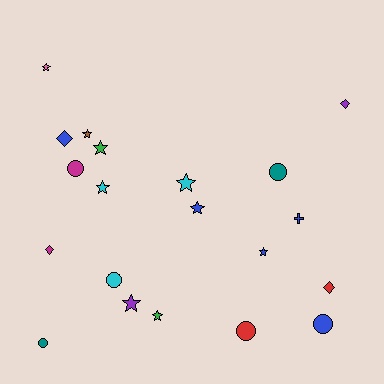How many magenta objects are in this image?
There are 2 magenta objects.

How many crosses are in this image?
There is 1 cross.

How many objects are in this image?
There are 20 objects.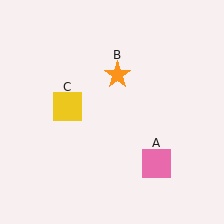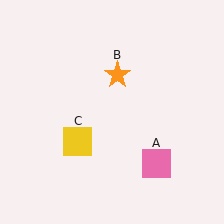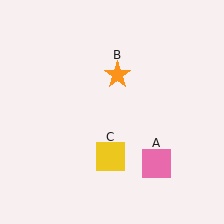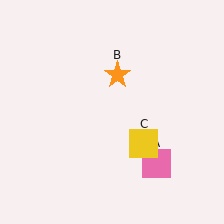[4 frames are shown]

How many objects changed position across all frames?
1 object changed position: yellow square (object C).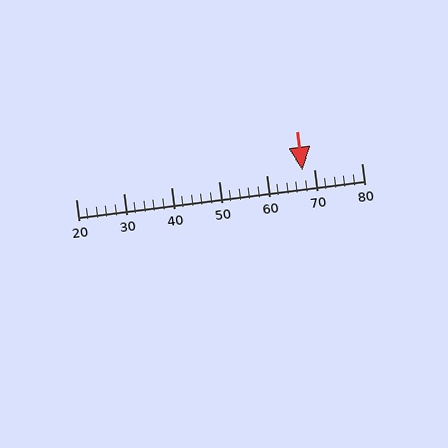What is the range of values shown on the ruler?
The ruler shows values from 20 to 80.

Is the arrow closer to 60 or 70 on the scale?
The arrow is closer to 70.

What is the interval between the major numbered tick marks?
The major tick marks are spaced 10 units apart.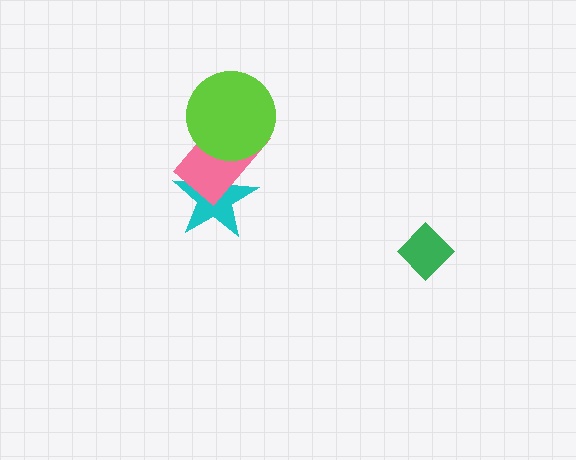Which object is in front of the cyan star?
The pink rectangle is in front of the cyan star.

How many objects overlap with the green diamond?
0 objects overlap with the green diamond.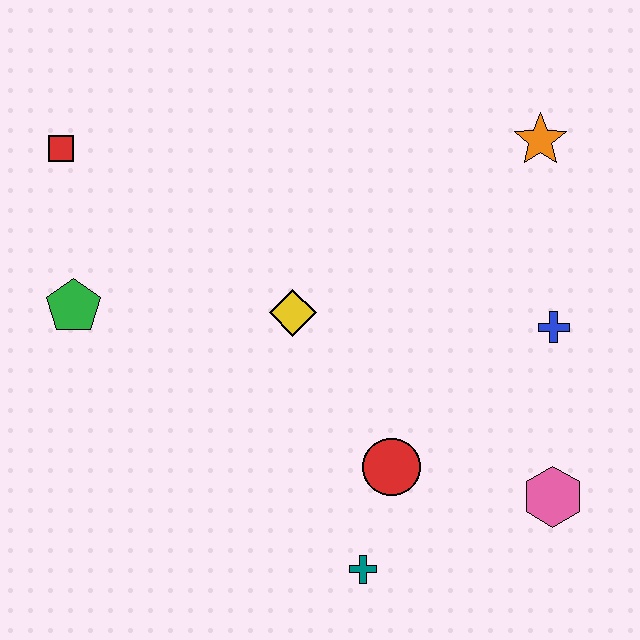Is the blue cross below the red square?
Yes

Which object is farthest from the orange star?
The green pentagon is farthest from the orange star.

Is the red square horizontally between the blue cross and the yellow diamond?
No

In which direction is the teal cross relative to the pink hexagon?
The teal cross is to the left of the pink hexagon.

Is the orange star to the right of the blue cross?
No